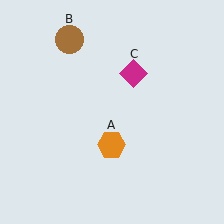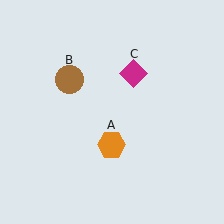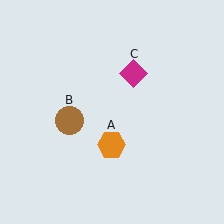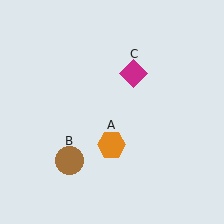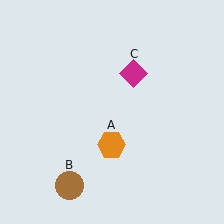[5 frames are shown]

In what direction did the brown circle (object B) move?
The brown circle (object B) moved down.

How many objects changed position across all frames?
1 object changed position: brown circle (object B).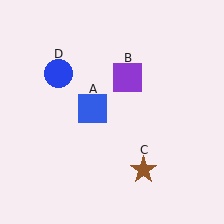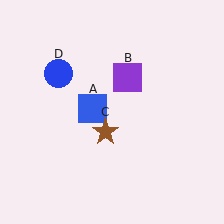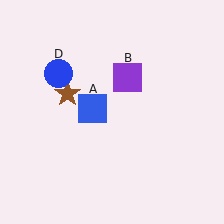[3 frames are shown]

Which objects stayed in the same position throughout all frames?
Blue square (object A) and purple square (object B) and blue circle (object D) remained stationary.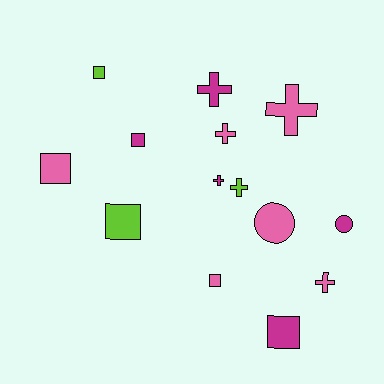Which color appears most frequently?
Pink, with 6 objects.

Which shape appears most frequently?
Square, with 6 objects.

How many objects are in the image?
There are 14 objects.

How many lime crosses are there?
There is 1 lime cross.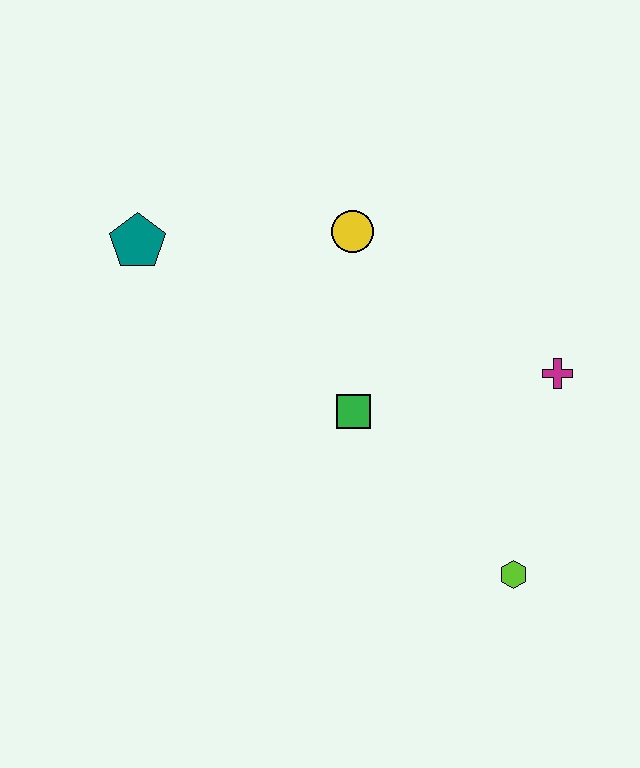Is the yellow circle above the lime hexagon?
Yes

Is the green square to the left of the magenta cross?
Yes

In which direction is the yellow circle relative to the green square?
The yellow circle is above the green square.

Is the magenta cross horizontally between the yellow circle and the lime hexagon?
No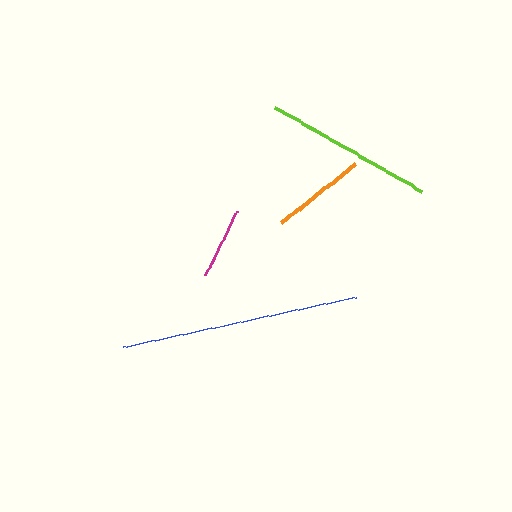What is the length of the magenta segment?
The magenta segment is approximately 71 pixels long.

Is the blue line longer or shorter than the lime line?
The blue line is longer than the lime line.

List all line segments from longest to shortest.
From longest to shortest: blue, lime, orange, magenta.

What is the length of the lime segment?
The lime segment is approximately 169 pixels long.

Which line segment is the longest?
The blue line is the longest at approximately 238 pixels.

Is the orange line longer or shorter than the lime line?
The lime line is longer than the orange line.